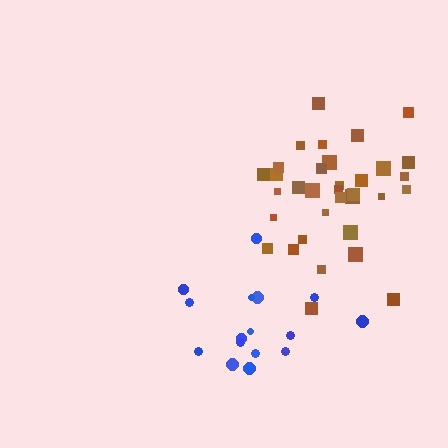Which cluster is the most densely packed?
Brown.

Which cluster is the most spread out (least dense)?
Blue.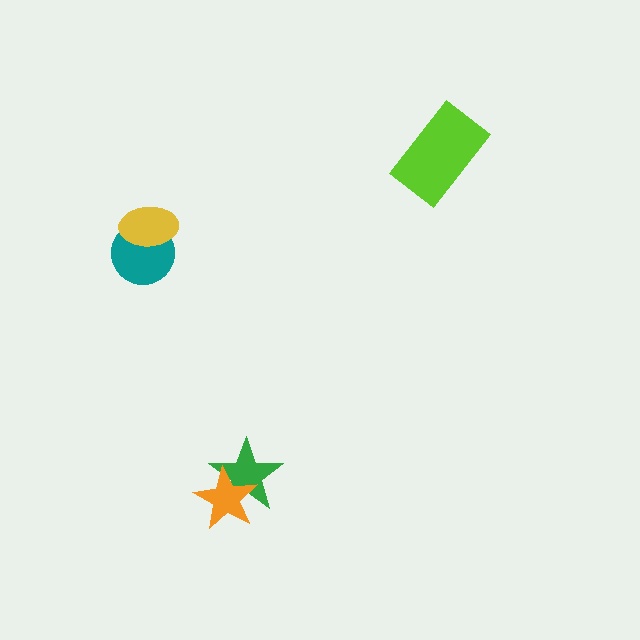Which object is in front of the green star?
The orange star is in front of the green star.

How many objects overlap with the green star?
1 object overlaps with the green star.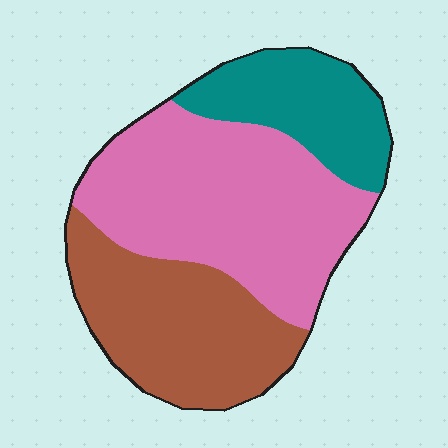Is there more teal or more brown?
Brown.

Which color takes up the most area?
Pink, at roughly 45%.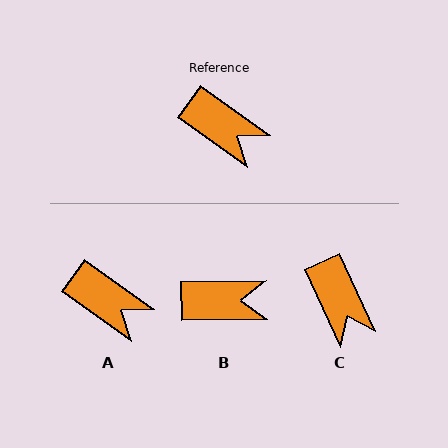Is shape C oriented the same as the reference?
No, it is off by about 30 degrees.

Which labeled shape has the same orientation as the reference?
A.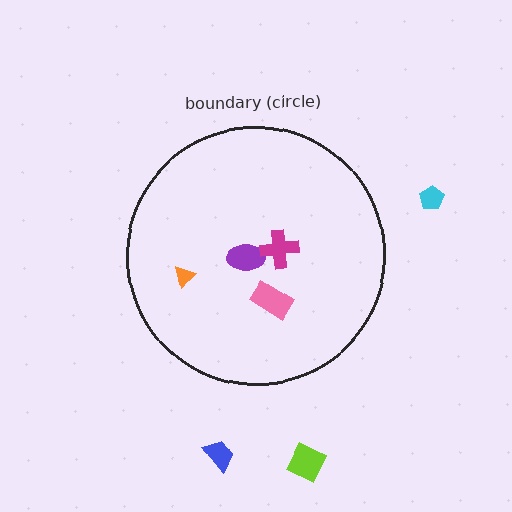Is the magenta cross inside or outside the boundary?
Inside.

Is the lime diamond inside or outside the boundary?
Outside.